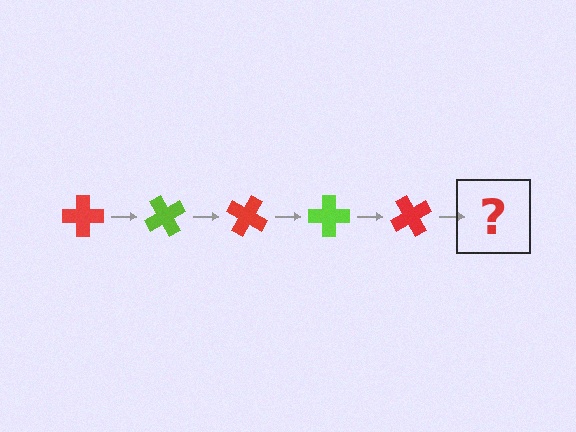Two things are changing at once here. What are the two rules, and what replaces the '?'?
The two rules are that it rotates 60 degrees each step and the color cycles through red and lime. The '?' should be a lime cross, rotated 300 degrees from the start.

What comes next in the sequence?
The next element should be a lime cross, rotated 300 degrees from the start.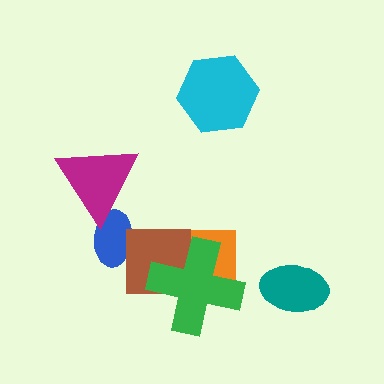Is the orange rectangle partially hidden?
Yes, it is partially covered by another shape.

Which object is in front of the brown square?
The green cross is in front of the brown square.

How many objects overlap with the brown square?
3 objects overlap with the brown square.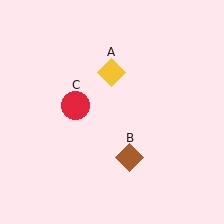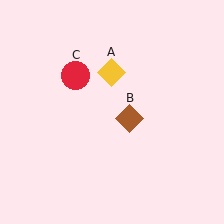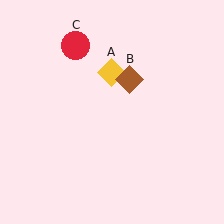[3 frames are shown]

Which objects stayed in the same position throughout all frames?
Yellow diamond (object A) remained stationary.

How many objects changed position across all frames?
2 objects changed position: brown diamond (object B), red circle (object C).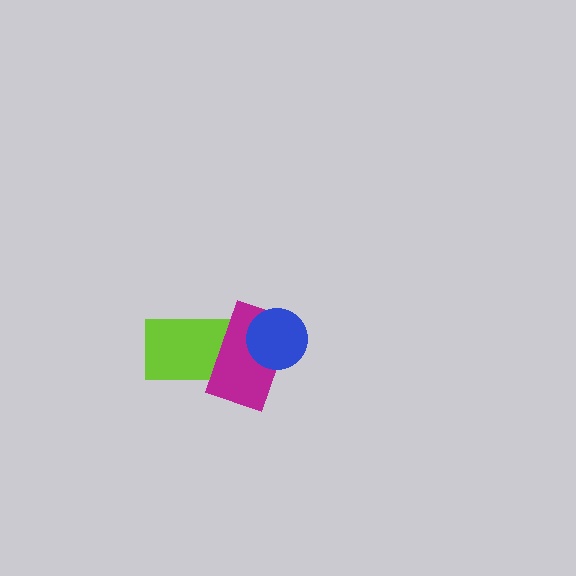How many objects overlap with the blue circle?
1 object overlaps with the blue circle.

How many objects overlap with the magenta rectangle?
2 objects overlap with the magenta rectangle.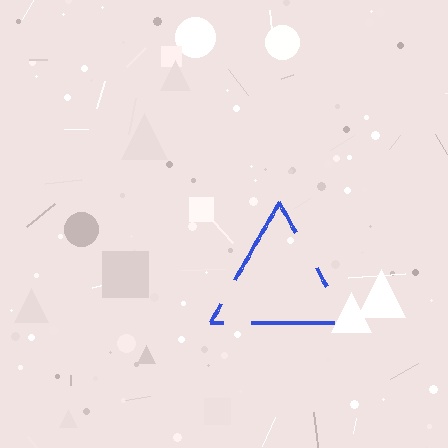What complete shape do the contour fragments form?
The contour fragments form a triangle.